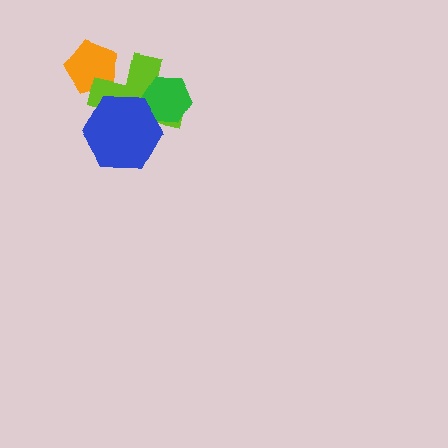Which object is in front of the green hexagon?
The blue hexagon is in front of the green hexagon.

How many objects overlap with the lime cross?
3 objects overlap with the lime cross.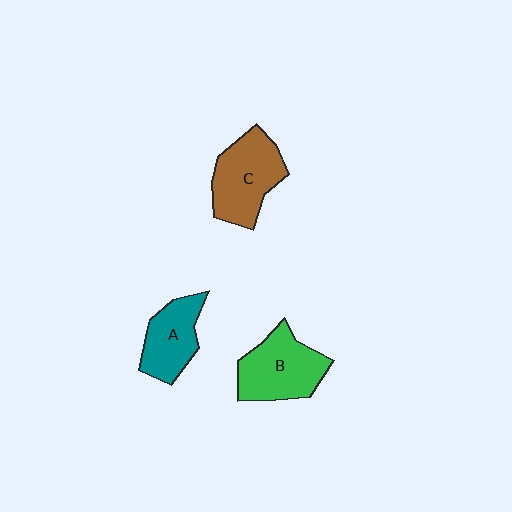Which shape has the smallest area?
Shape A (teal).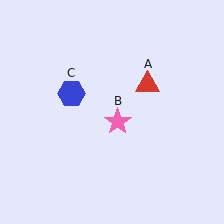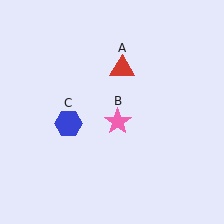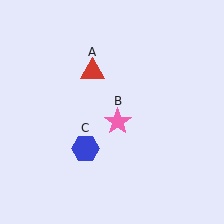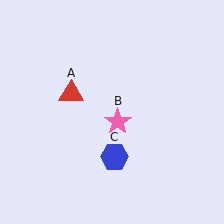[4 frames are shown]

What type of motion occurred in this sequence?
The red triangle (object A), blue hexagon (object C) rotated counterclockwise around the center of the scene.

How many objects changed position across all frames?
2 objects changed position: red triangle (object A), blue hexagon (object C).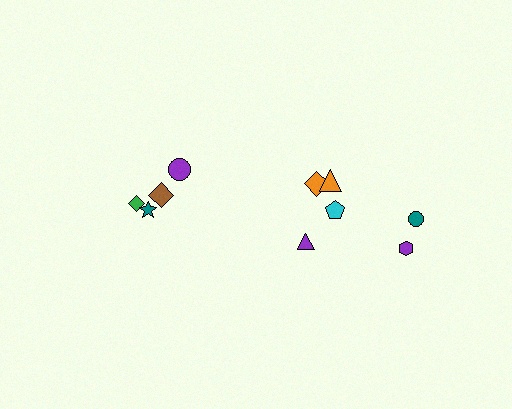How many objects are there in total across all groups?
There are 10 objects.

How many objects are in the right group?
There are 6 objects.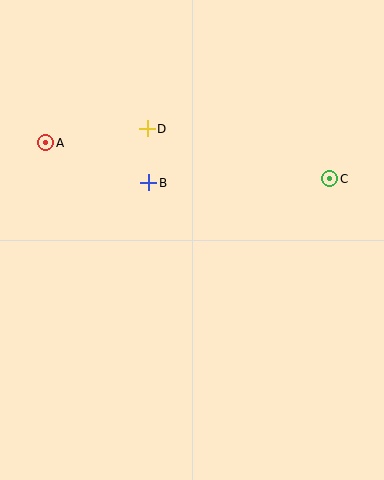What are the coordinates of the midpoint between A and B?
The midpoint between A and B is at (97, 163).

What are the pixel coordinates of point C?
Point C is at (330, 179).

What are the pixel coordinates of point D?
Point D is at (147, 129).